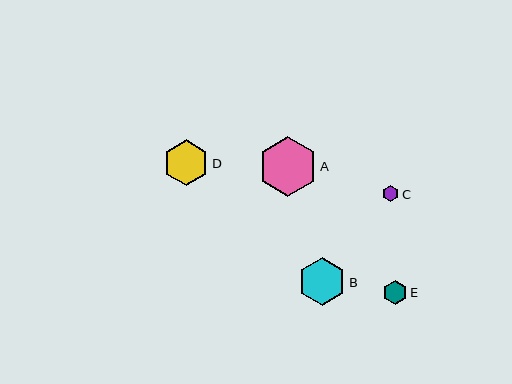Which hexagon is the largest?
Hexagon A is the largest with a size of approximately 59 pixels.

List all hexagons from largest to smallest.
From largest to smallest: A, B, D, E, C.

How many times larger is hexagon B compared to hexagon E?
Hexagon B is approximately 2.0 times the size of hexagon E.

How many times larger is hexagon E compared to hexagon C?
Hexagon E is approximately 1.5 times the size of hexagon C.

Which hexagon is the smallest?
Hexagon C is the smallest with a size of approximately 16 pixels.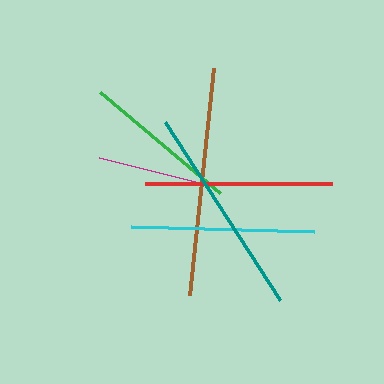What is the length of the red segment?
The red segment is approximately 187 pixels long.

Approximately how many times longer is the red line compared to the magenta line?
The red line is approximately 1.9 times the length of the magenta line.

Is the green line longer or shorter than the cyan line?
The cyan line is longer than the green line.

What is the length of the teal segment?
The teal segment is approximately 212 pixels long.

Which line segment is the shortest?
The magenta line is the shortest at approximately 98 pixels.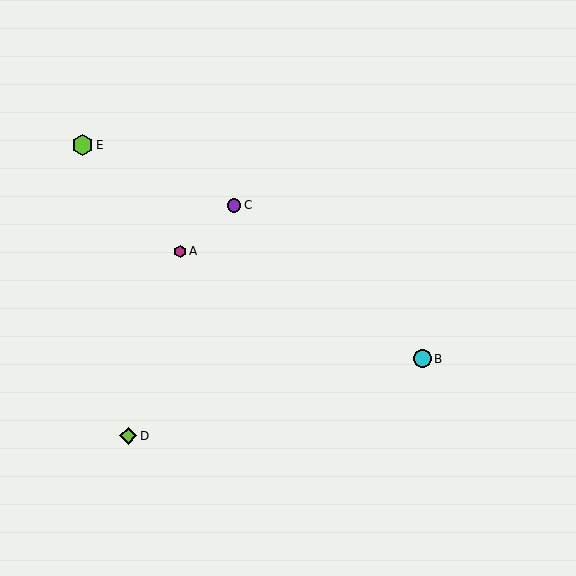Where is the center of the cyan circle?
The center of the cyan circle is at (422, 359).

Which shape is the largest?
The lime hexagon (labeled E) is the largest.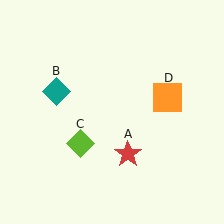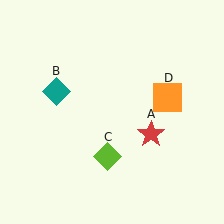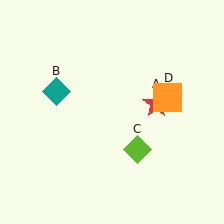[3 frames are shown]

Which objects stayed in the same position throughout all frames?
Teal diamond (object B) and orange square (object D) remained stationary.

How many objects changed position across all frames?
2 objects changed position: red star (object A), lime diamond (object C).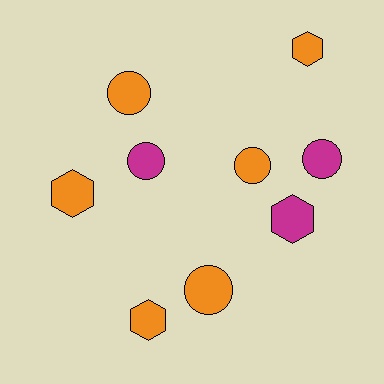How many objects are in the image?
There are 9 objects.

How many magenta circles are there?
There are 2 magenta circles.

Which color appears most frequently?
Orange, with 6 objects.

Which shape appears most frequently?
Circle, with 5 objects.